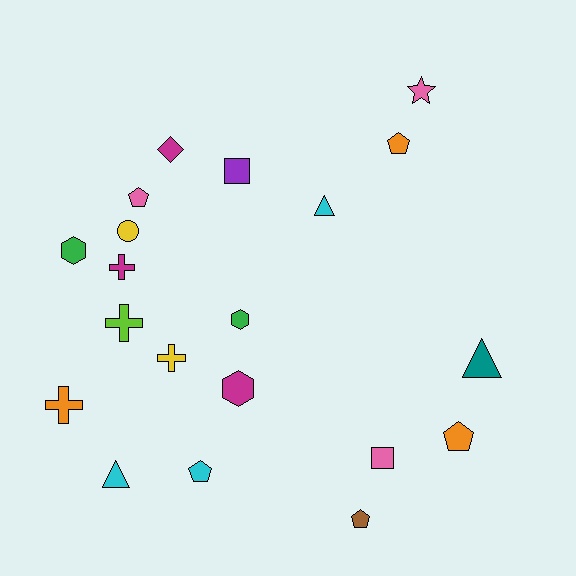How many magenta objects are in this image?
There are 3 magenta objects.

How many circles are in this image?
There is 1 circle.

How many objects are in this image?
There are 20 objects.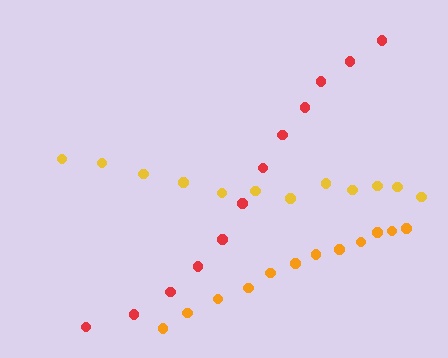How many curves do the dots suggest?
There are 3 distinct paths.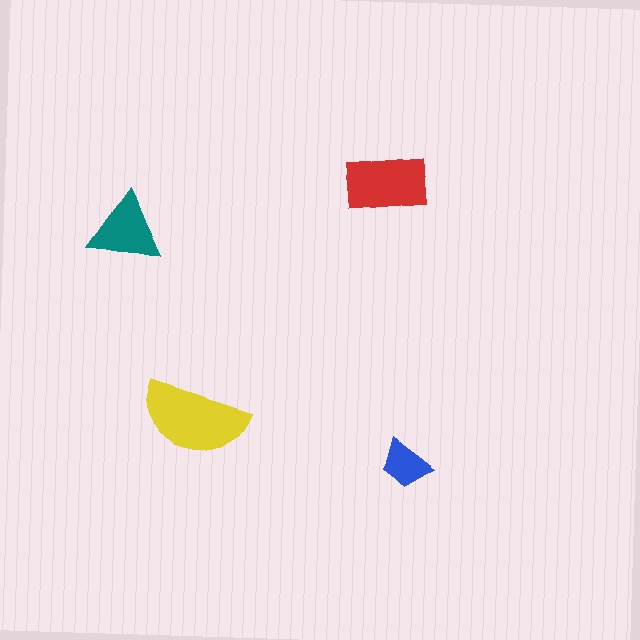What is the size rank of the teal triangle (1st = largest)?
3rd.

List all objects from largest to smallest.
The yellow semicircle, the red rectangle, the teal triangle, the blue trapezoid.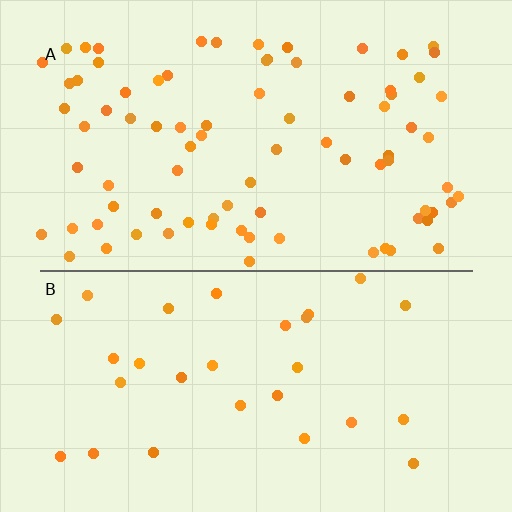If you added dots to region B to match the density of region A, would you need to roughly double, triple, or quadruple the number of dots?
Approximately triple.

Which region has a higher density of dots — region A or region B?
A (the top).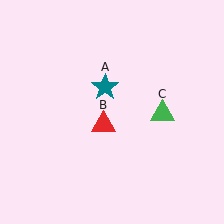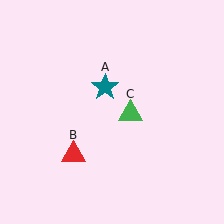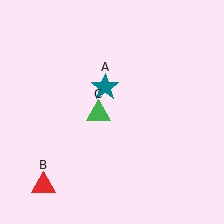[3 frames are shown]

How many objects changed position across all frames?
2 objects changed position: red triangle (object B), green triangle (object C).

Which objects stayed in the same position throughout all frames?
Teal star (object A) remained stationary.